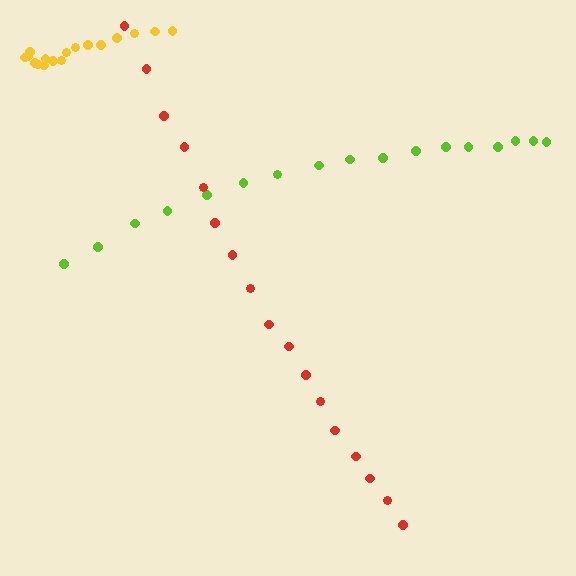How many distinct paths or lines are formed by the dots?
There are 3 distinct paths.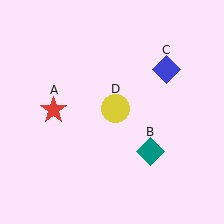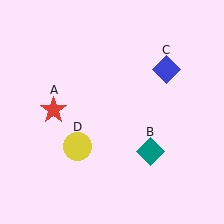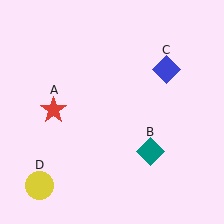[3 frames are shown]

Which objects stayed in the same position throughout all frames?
Red star (object A) and teal diamond (object B) and blue diamond (object C) remained stationary.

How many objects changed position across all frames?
1 object changed position: yellow circle (object D).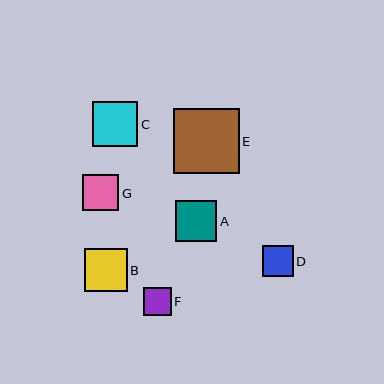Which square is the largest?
Square E is the largest with a size of approximately 65 pixels.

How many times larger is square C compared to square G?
Square C is approximately 1.2 times the size of square G.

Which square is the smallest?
Square F is the smallest with a size of approximately 28 pixels.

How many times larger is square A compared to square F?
Square A is approximately 1.5 times the size of square F.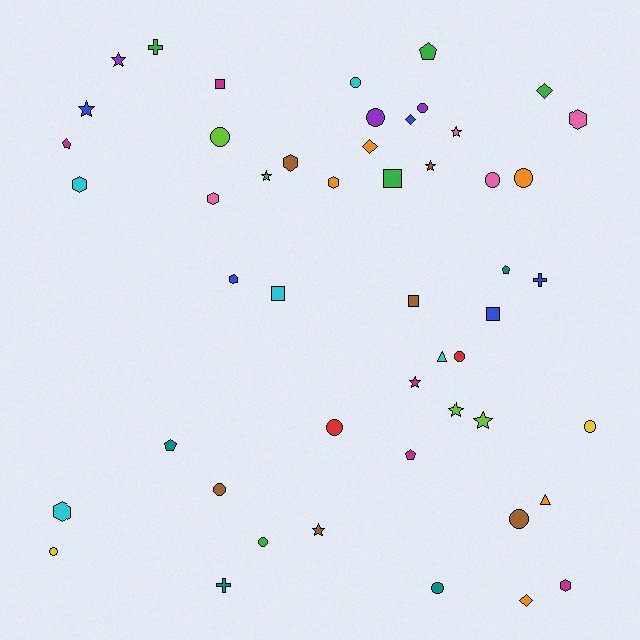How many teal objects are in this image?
There are 4 teal objects.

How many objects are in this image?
There are 50 objects.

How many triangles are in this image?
There are 2 triangles.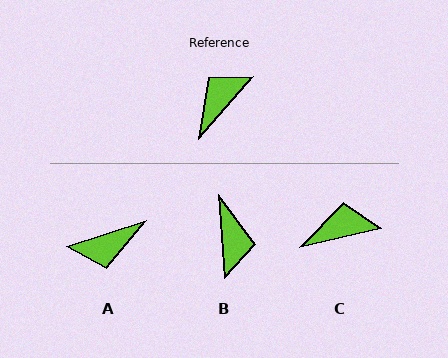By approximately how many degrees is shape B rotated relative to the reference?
Approximately 134 degrees clockwise.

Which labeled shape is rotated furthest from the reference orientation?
A, about 150 degrees away.